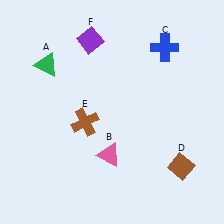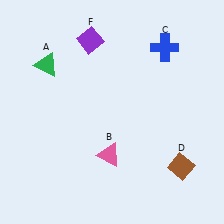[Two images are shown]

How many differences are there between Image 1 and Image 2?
There is 1 difference between the two images.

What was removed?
The brown cross (E) was removed in Image 2.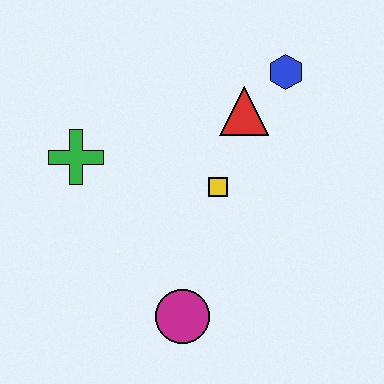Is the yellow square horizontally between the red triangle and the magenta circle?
Yes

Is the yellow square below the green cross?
Yes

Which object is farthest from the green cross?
The blue hexagon is farthest from the green cross.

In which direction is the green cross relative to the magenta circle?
The green cross is above the magenta circle.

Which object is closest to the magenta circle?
The yellow square is closest to the magenta circle.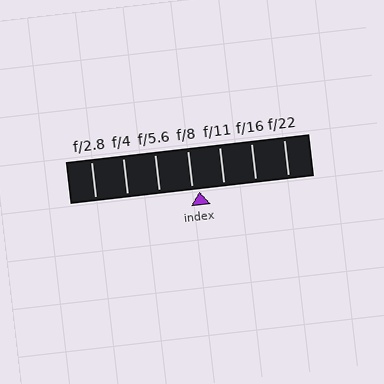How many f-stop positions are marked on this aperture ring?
There are 7 f-stop positions marked.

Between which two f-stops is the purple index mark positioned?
The index mark is between f/8 and f/11.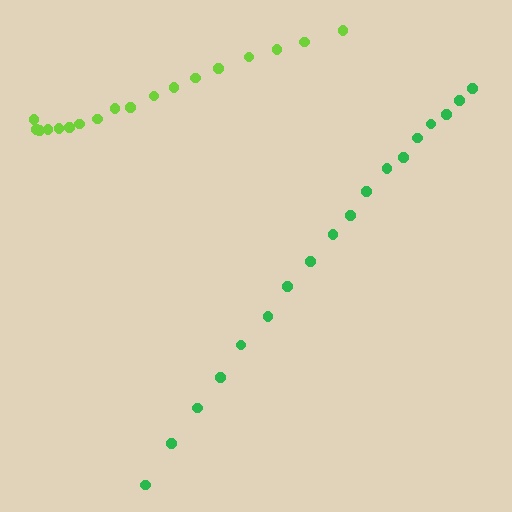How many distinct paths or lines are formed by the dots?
There are 2 distinct paths.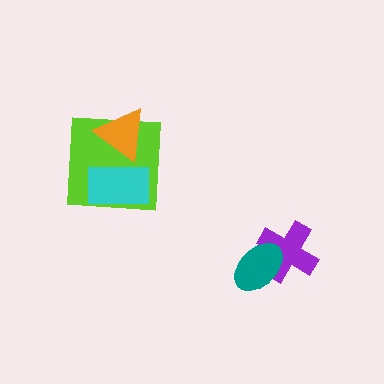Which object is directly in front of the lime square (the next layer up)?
The orange triangle is directly in front of the lime square.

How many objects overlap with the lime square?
2 objects overlap with the lime square.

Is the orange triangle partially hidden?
Yes, it is partially covered by another shape.